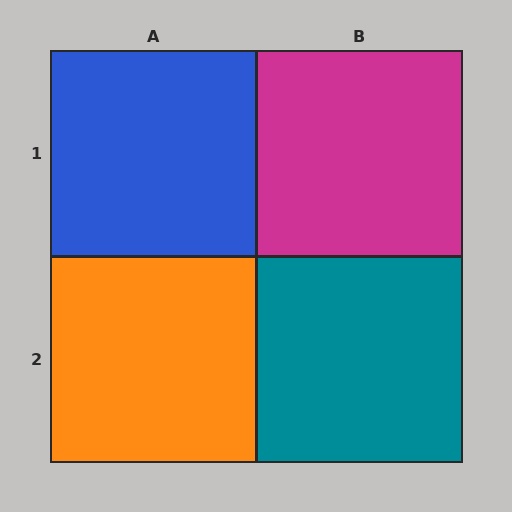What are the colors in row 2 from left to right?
Orange, teal.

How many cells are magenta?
1 cell is magenta.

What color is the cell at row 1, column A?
Blue.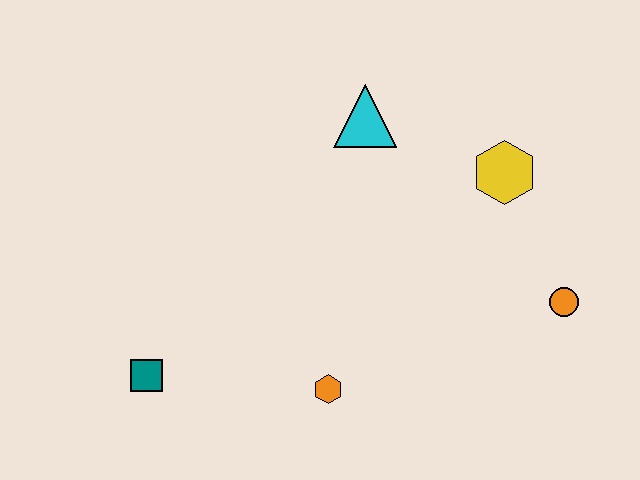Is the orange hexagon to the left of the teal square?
No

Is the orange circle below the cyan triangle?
Yes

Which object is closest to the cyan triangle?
The yellow hexagon is closest to the cyan triangle.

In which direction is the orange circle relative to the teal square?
The orange circle is to the right of the teal square.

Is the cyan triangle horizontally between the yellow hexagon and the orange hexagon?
Yes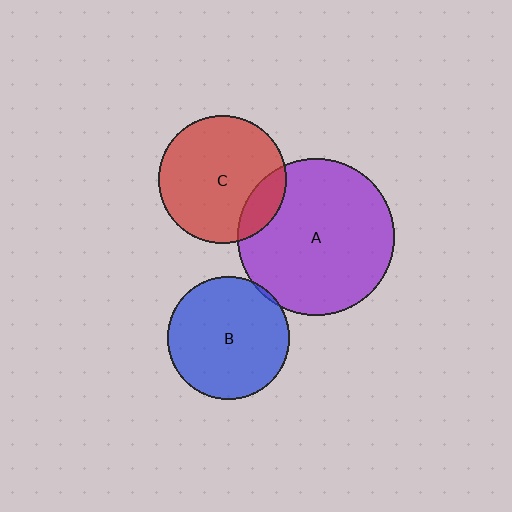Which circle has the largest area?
Circle A (purple).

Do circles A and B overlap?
Yes.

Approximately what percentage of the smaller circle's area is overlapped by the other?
Approximately 5%.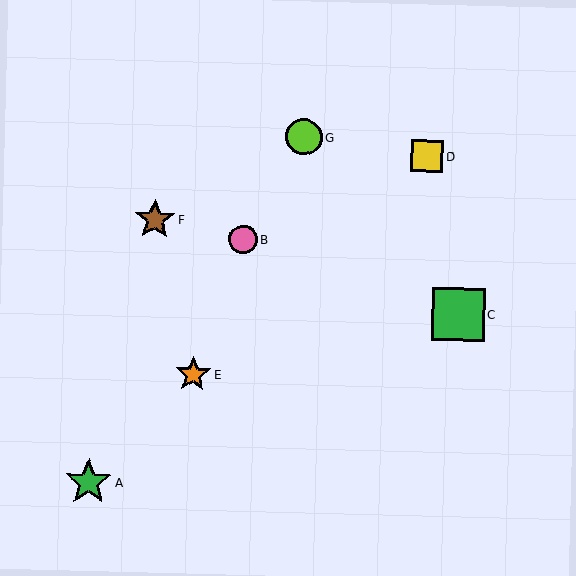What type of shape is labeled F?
Shape F is a brown star.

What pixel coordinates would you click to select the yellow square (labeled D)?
Click at (427, 156) to select the yellow square D.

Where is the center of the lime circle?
The center of the lime circle is at (304, 137).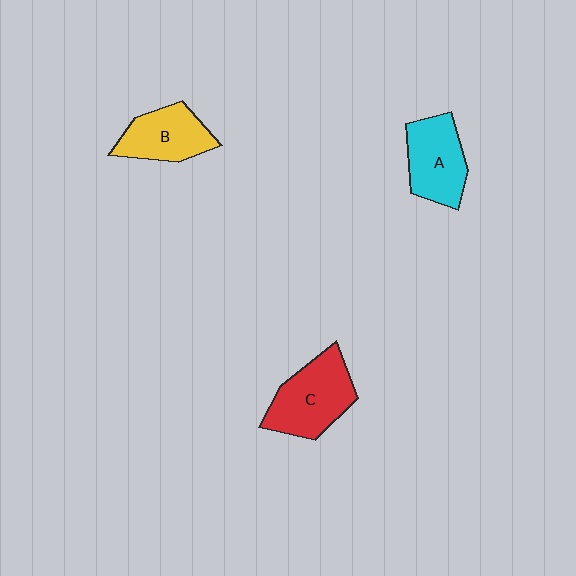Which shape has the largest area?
Shape C (red).